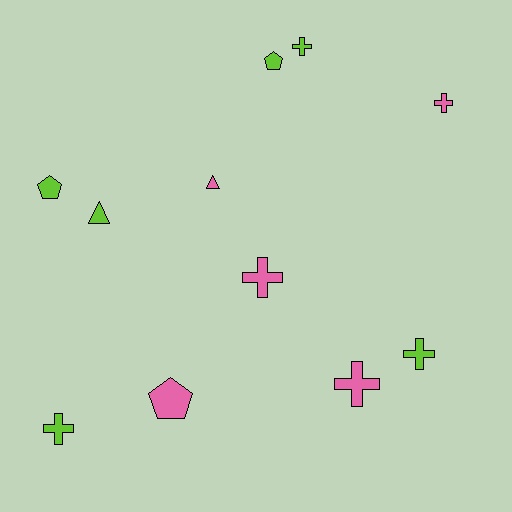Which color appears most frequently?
Lime, with 6 objects.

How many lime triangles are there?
There is 1 lime triangle.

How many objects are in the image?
There are 11 objects.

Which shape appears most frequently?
Cross, with 6 objects.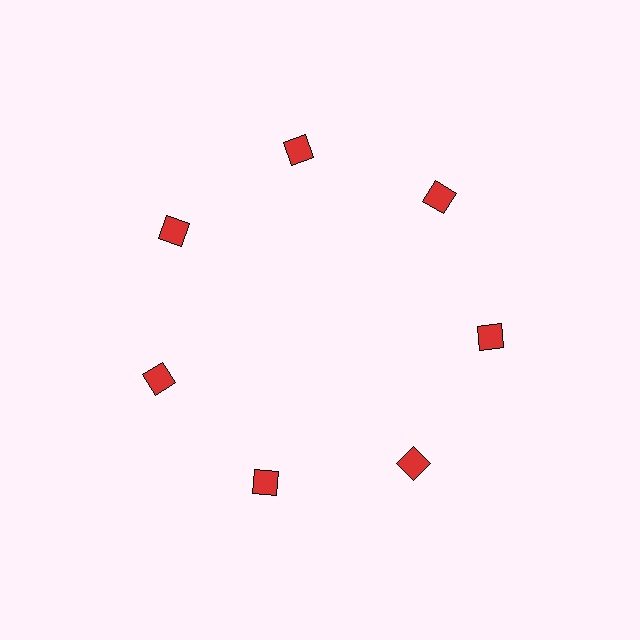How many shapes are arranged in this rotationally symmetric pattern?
There are 7 shapes, arranged in 7 groups of 1.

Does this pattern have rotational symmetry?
Yes, this pattern has 7-fold rotational symmetry. It looks the same after rotating 51 degrees around the center.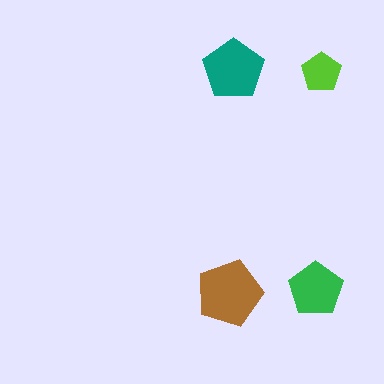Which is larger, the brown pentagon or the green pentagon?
The brown one.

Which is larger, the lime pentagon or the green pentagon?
The green one.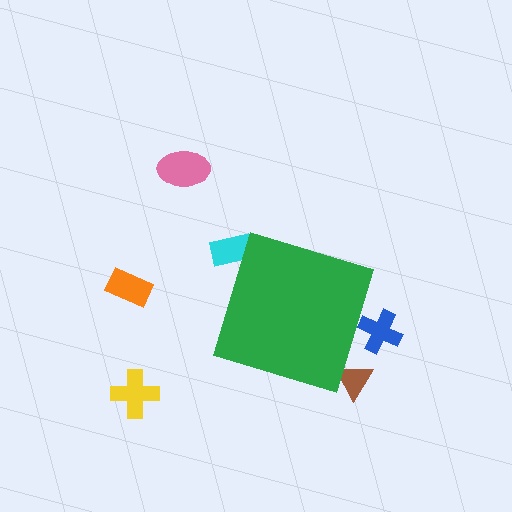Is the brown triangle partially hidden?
Yes, the brown triangle is partially hidden behind the green diamond.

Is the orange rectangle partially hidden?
No, the orange rectangle is fully visible.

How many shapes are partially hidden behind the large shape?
3 shapes are partially hidden.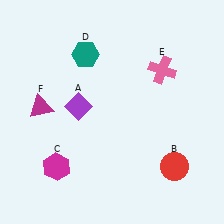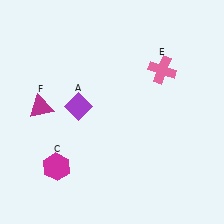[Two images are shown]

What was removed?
The teal hexagon (D), the red circle (B) were removed in Image 2.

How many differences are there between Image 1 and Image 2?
There are 2 differences between the two images.